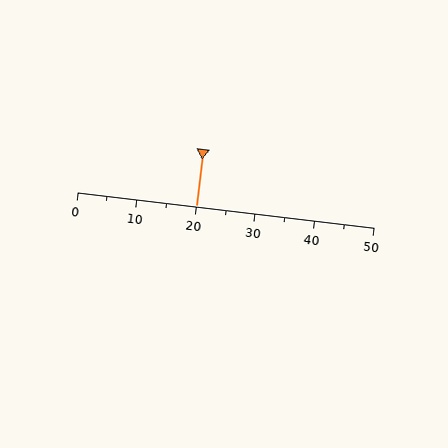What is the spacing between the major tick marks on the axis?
The major ticks are spaced 10 apart.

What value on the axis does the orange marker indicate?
The marker indicates approximately 20.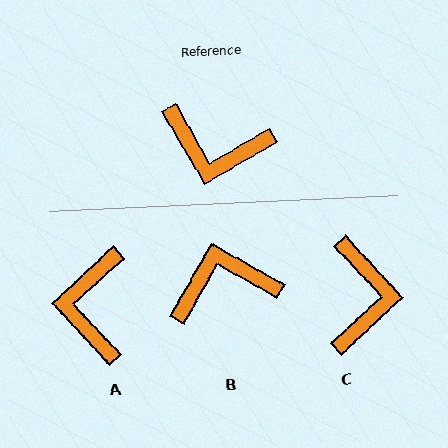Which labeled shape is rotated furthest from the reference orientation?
B, about 150 degrees away.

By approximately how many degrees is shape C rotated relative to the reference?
Approximately 103 degrees counter-clockwise.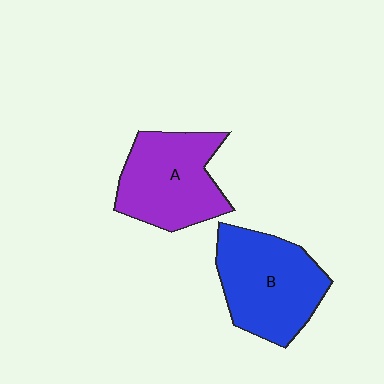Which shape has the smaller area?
Shape A (purple).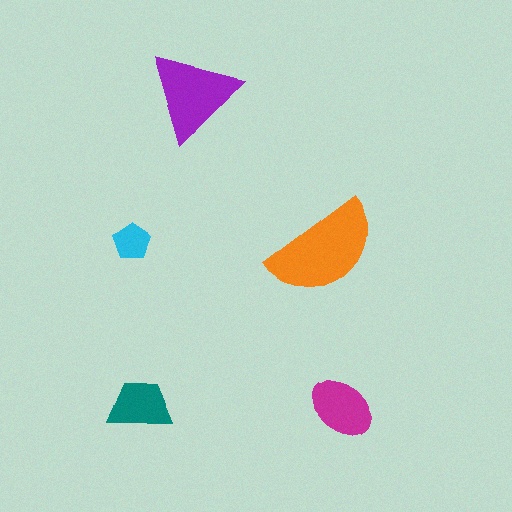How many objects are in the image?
There are 5 objects in the image.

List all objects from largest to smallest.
The orange semicircle, the purple triangle, the magenta ellipse, the teal trapezoid, the cyan pentagon.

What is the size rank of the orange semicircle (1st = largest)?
1st.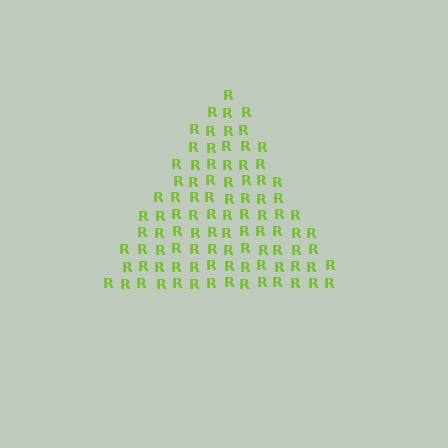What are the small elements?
The small elements are letter R's.